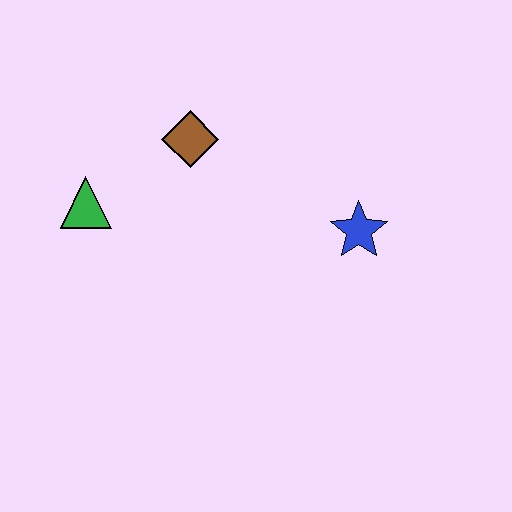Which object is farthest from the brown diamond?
The blue star is farthest from the brown diamond.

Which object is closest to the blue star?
The brown diamond is closest to the blue star.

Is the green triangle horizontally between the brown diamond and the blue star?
No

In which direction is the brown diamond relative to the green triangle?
The brown diamond is to the right of the green triangle.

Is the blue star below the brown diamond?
Yes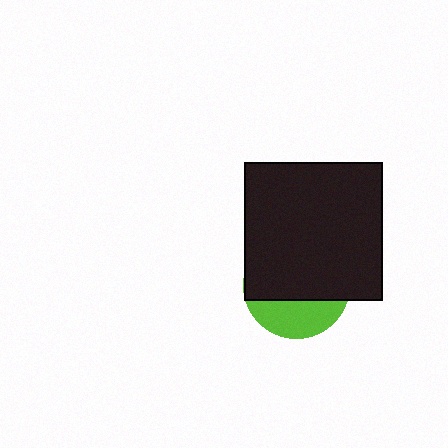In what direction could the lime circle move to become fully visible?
The lime circle could move down. That would shift it out from behind the black square entirely.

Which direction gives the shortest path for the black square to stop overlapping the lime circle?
Moving up gives the shortest separation.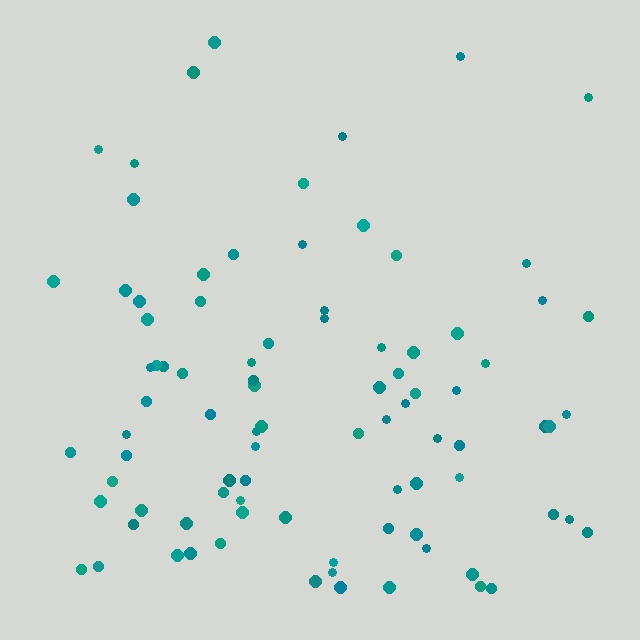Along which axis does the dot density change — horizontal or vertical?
Vertical.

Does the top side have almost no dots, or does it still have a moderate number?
Still a moderate number, just noticeably fewer than the bottom.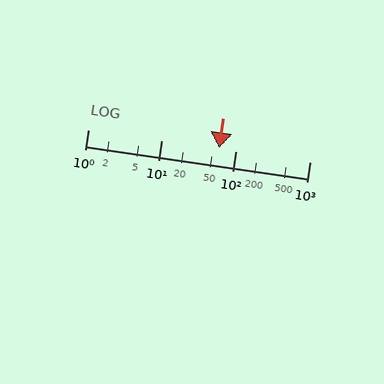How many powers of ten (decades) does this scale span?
The scale spans 3 decades, from 1 to 1000.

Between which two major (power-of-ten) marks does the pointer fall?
The pointer is between 10 and 100.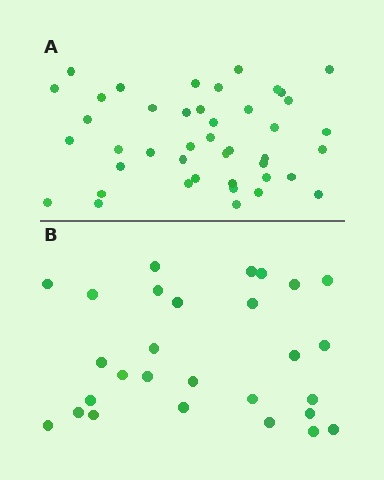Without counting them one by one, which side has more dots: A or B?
Region A (the top region) has more dots.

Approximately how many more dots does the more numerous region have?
Region A has approximately 15 more dots than region B.